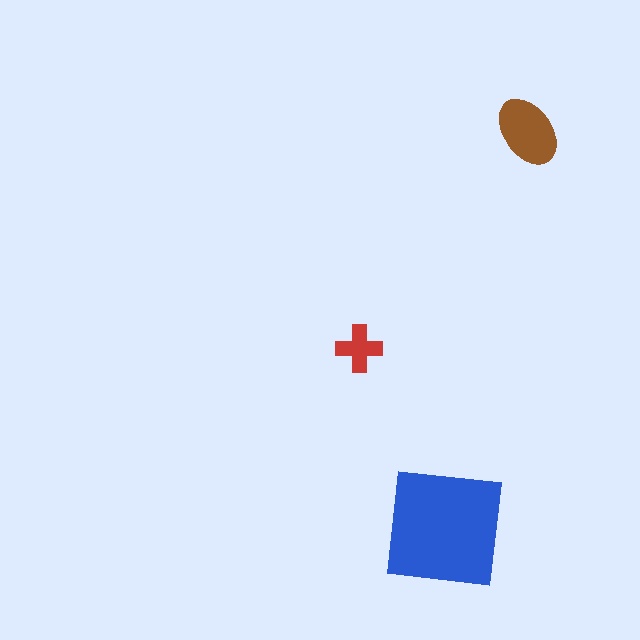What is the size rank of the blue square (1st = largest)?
1st.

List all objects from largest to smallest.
The blue square, the brown ellipse, the red cross.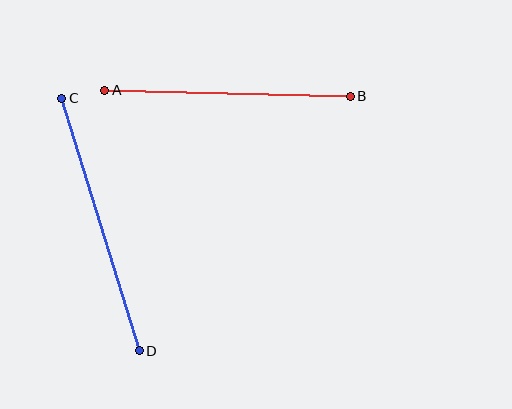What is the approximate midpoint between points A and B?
The midpoint is at approximately (227, 94) pixels.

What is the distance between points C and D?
The distance is approximately 264 pixels.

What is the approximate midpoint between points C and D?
The midpoint is at approximately (101, 225) pixels.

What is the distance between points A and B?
The distance is approximately 246 pixels.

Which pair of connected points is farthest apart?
Points C and D are farthest apart.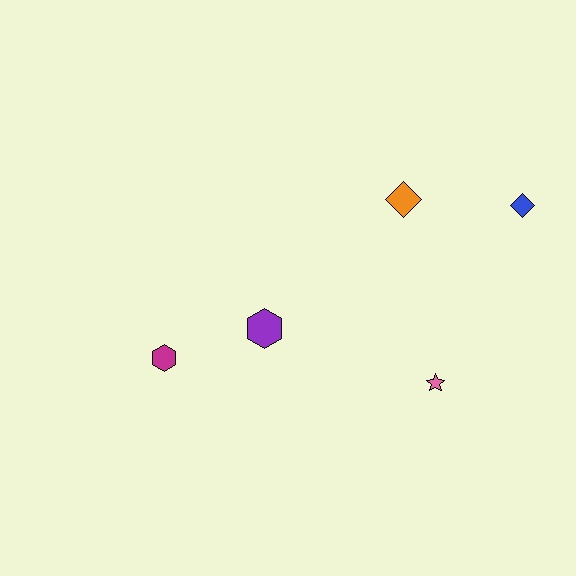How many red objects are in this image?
There are no red objects.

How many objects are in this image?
There are 5 objects.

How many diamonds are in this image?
There are 2 diamonds.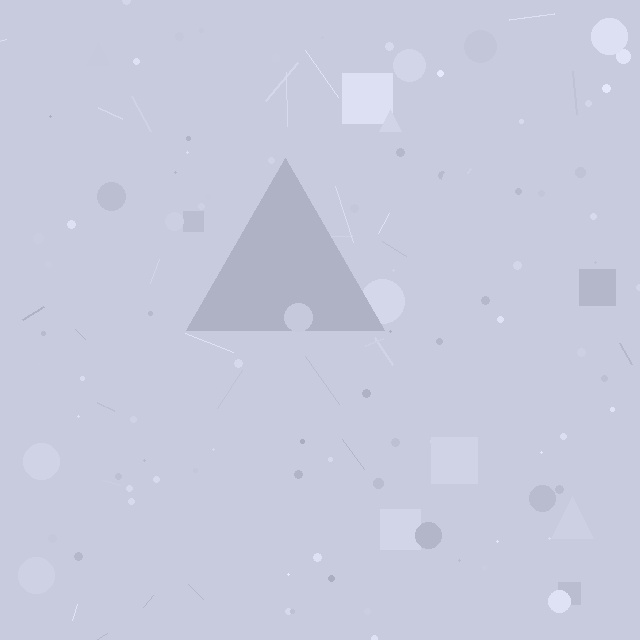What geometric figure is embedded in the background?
A triangle is embedded in the background.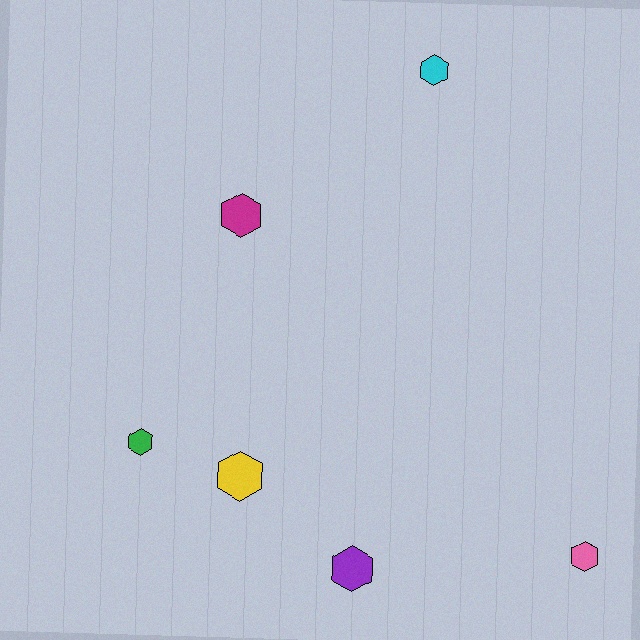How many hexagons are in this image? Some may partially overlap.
There are 6 hexagons.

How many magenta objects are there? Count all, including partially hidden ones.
There is 1 magenta object.